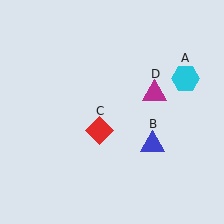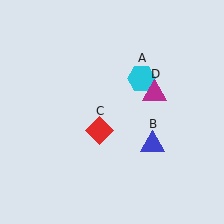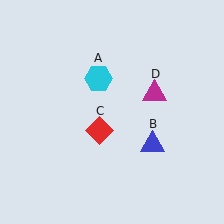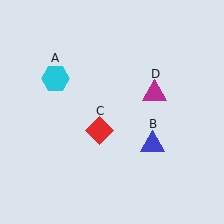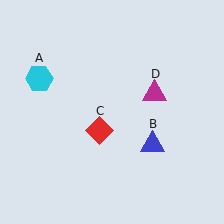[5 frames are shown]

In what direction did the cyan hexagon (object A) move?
The cyan hexagon (object A) moved left.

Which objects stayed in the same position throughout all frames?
Blue triangle (object B) and red diamond (object C) and magenta triangle (object D) remained stationary.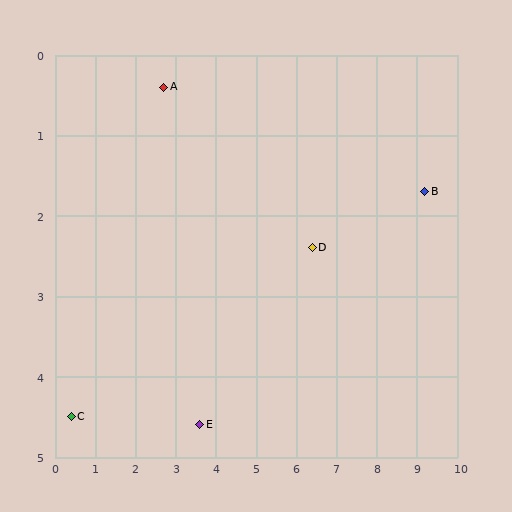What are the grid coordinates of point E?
Point E is at approximately (3.6, 4.6).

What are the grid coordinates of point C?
Point C is at approximately (0.4, 4.5).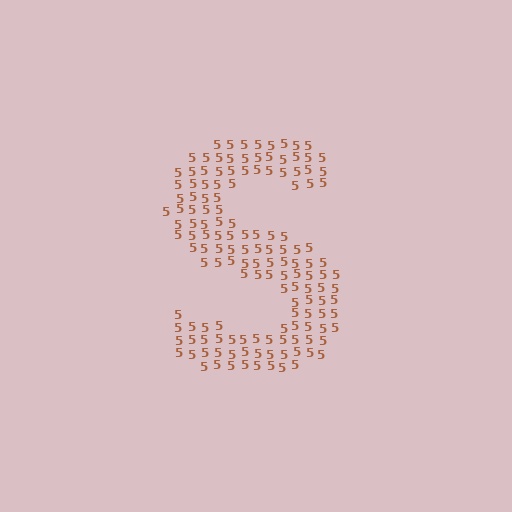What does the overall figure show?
The overall figure shows the letter S.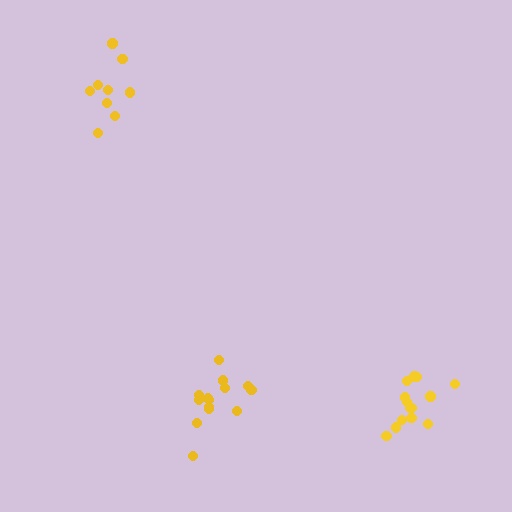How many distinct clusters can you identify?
There are 3 distinct clusters.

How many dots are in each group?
Group 1: 14 dots, Group 2: 9 dots, Group 3: 14 dots (37 total).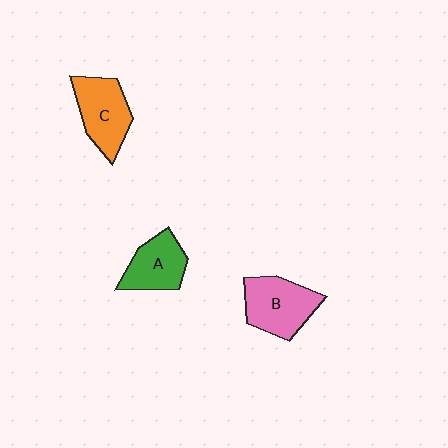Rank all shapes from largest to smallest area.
From largest to smallest: B (pink), C (orange), A (green).